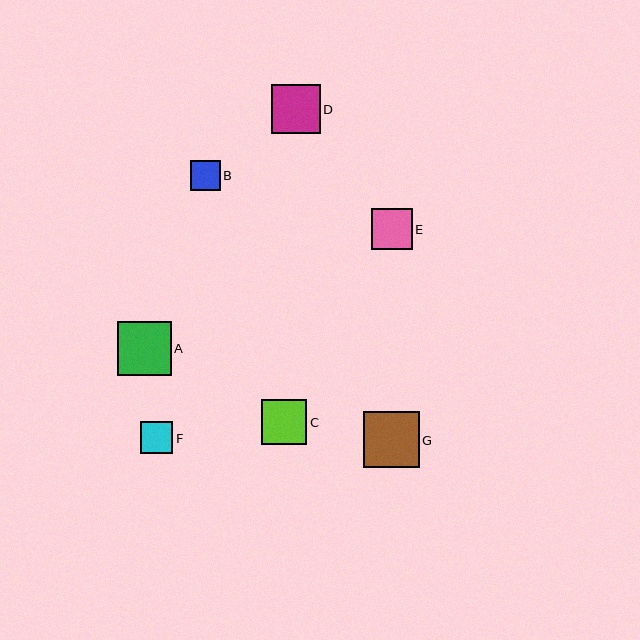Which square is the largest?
Square G is the largest with a size of approximately 56 pixels.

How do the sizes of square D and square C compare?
Square D and square C are approximately the same size.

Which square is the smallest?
Square B is the smallest with a size of approximately 29 pixels.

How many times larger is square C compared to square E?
Square C is approximately 1.1 times the size of square E.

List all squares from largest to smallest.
From largest to smallest: G, A, D, C, E, F, B.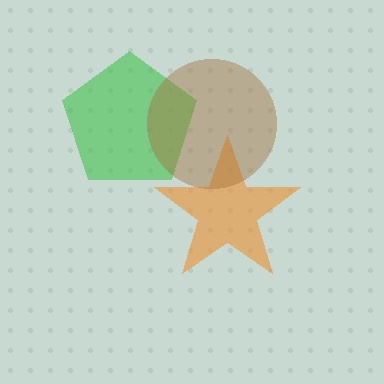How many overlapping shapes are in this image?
There are 3 overlapping shapes in the image.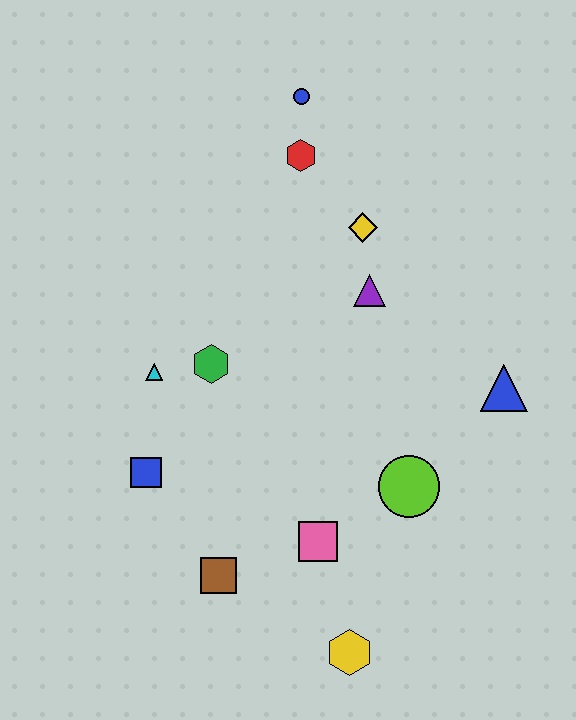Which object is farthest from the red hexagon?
The yellow hexagon is farthest from the red hexagon.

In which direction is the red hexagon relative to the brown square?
The red hexagon is above the brown square.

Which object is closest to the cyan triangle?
The green hexagon is closest to the cyan triangle.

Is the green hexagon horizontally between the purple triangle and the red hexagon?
No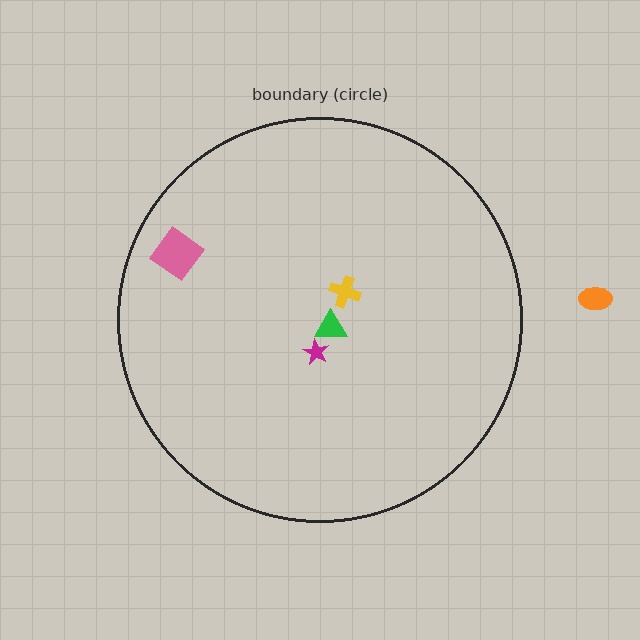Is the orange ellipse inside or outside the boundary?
Outside.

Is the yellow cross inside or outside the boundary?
Inside.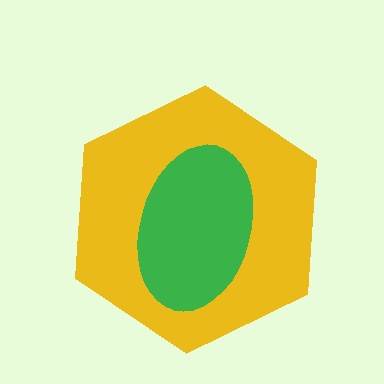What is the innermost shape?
The green ellipse.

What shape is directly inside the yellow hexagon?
The green ellipse.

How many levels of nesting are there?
2.